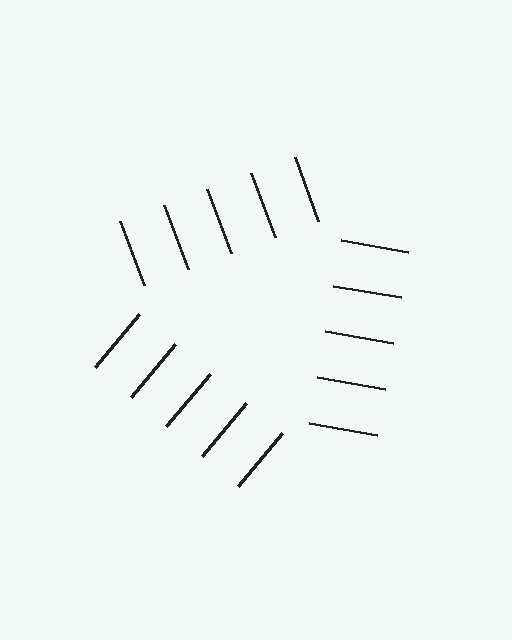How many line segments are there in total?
15 — 5 along each of the 3 edges.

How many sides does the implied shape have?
3 sides — the line-ends trace a triangle.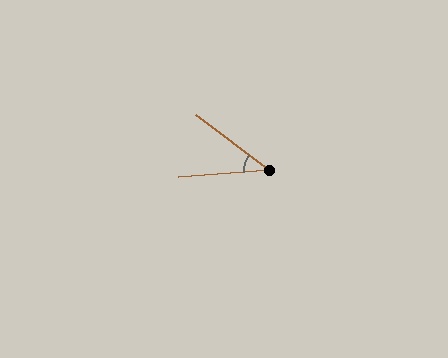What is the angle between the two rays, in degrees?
Approximately 42 degrees.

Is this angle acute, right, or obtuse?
It is acute.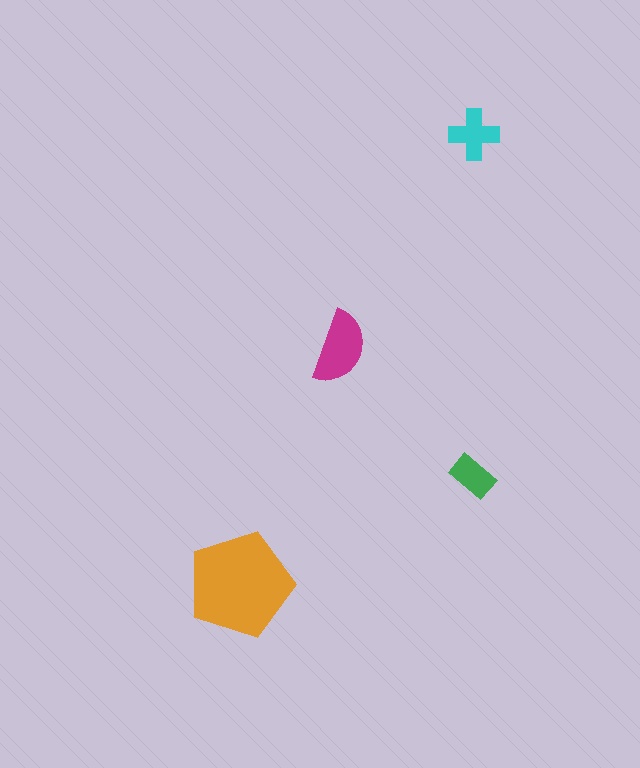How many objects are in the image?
There are 4 objects in the image.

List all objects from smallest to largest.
The green rectangle, the cyan cross, the magenta semicircle, the orange pentagon.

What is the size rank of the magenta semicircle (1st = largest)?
2nd.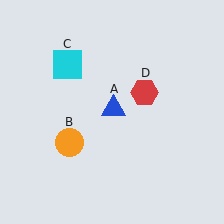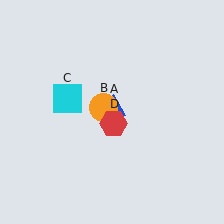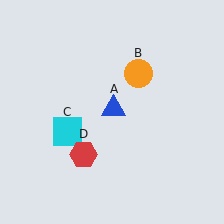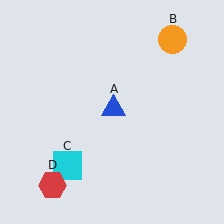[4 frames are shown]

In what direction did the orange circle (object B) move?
The orange circle (object B) moved up and to the right.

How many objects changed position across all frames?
3 objects changed position: orange circle (object B), cyan square (object C), red hexagon (object D).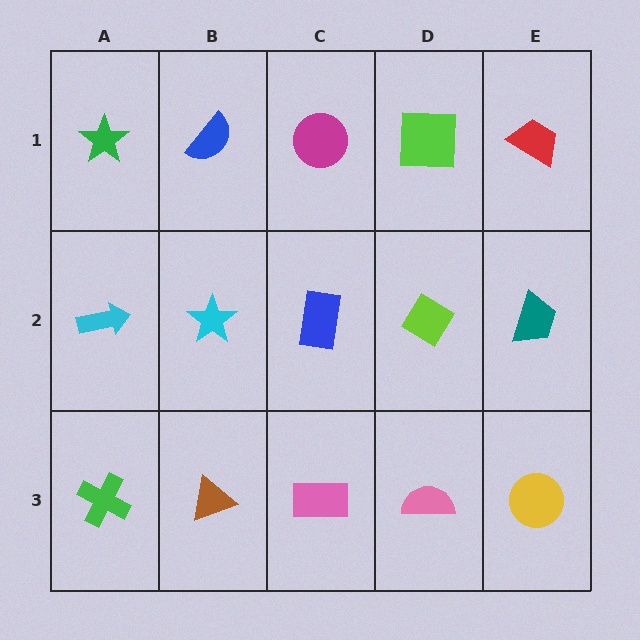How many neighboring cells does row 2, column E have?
3.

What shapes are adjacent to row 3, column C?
A blue rectangle (row 2, column C), a brown triangle (row 3, column B), a pink semicircle (row 3, column D).